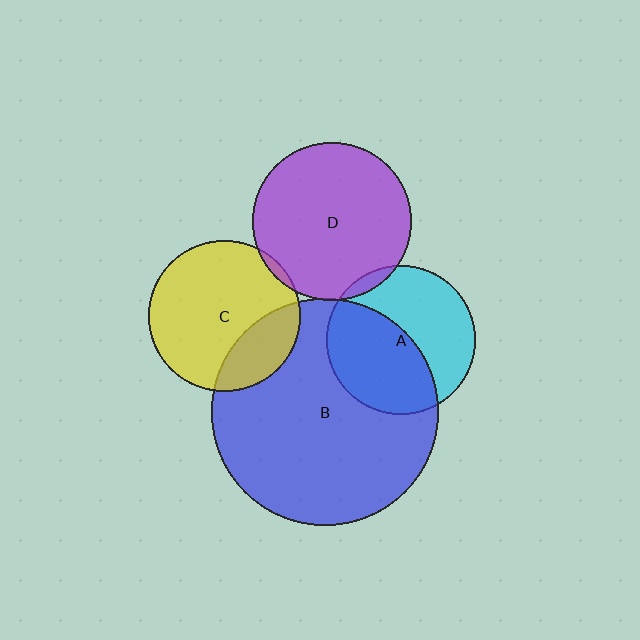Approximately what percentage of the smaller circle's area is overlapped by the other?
Approximately 25%.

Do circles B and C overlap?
Yes.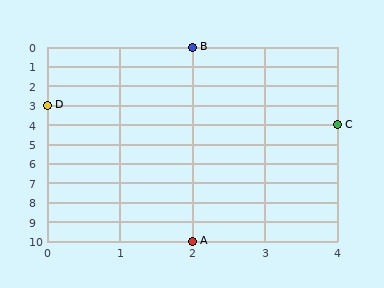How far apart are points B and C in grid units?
Points B and C are 2 columns and 4 rows apart (about 4.5 grid units diagonally).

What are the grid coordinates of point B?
Point B is at grid coordinates (2, 0).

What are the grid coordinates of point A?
Point A is at grid coordinates (2, 10).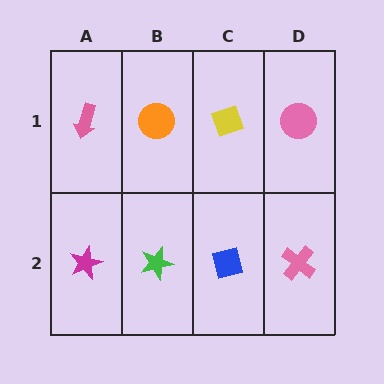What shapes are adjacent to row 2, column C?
A yellow diamond (row 1, column C), a green star (row 2, column B), a pink cross (row 2, column D).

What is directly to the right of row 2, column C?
A pink cross.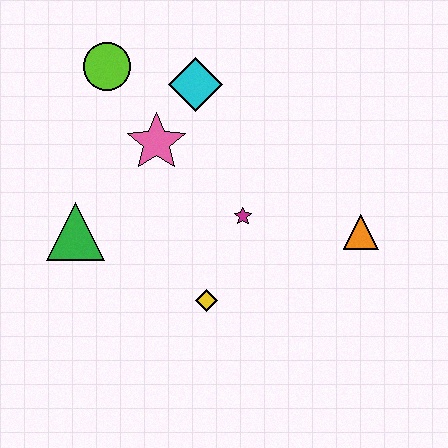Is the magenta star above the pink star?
No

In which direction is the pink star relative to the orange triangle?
The pink star is to the left of the orange triangle.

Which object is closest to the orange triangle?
The magenta star is closest to the orange triangle.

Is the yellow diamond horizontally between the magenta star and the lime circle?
Yes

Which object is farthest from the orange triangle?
The lime circle is farthest from the orange triangle.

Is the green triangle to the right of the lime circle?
No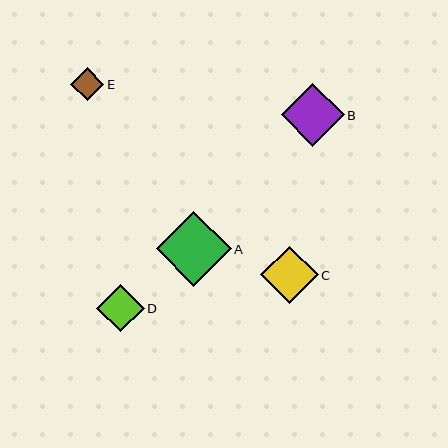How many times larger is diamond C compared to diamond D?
Diamond C is approximately 1.2 times the size of diamond D.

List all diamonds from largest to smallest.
From largest to smallest: A, B, C, D, E.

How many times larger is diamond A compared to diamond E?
Diamond A is approximately 2.2 times the size of diamond E.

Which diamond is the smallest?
Diamond E is the smallest with a size of approximately 33 pixels.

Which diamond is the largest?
Diamond A is the largest with a size of approximately 75 pixels.